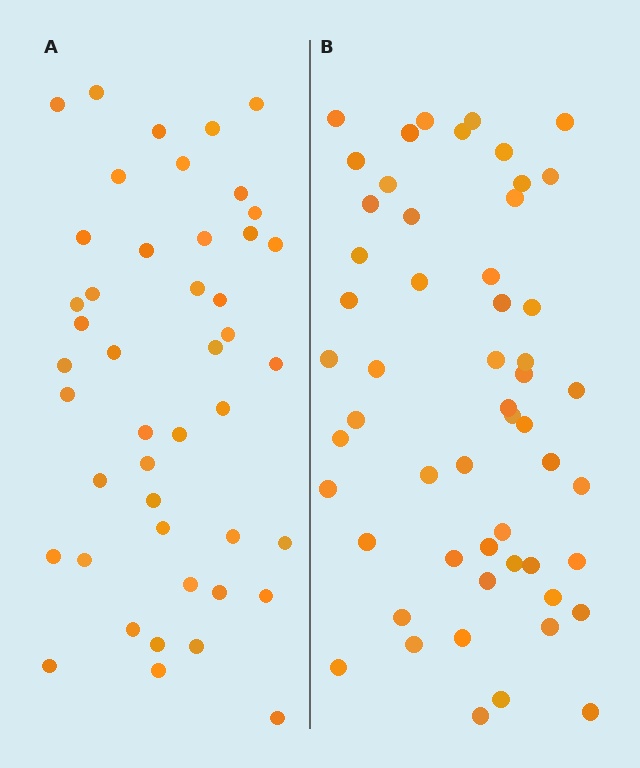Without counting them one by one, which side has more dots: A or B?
Region B (the right region) has more dots.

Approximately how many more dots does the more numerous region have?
Region B has roughly 8 or so more dots than region A.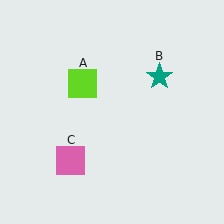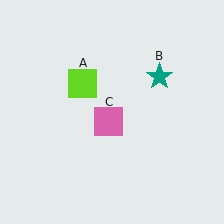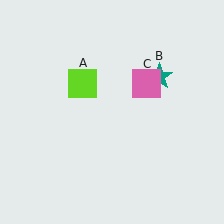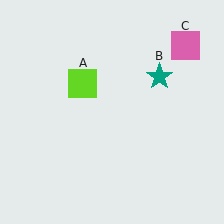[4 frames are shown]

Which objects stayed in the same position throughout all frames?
Lime square (object A) and teal star (object B) remained stationary.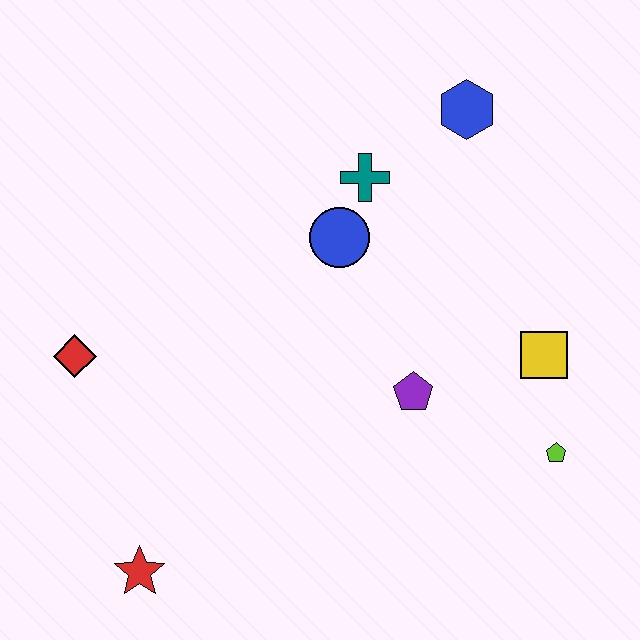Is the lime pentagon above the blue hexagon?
No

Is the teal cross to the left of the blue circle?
No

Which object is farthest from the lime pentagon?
The red diamond is farthest from the lime pentagon.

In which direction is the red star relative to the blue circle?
The red star is below the blue circle.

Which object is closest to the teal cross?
The blue circle is closest to the teal cross.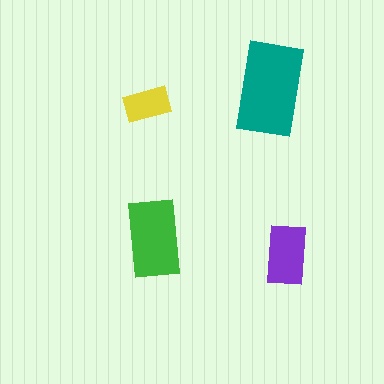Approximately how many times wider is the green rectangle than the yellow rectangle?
About 1.5 times wider.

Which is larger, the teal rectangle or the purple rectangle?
The teal one.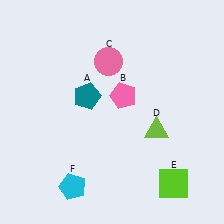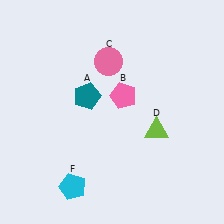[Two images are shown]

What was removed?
The lime square (E) was removed in Image 2.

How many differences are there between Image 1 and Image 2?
There is 1 difference between the two images.